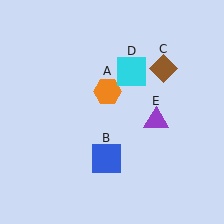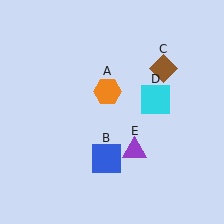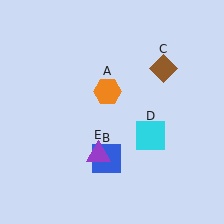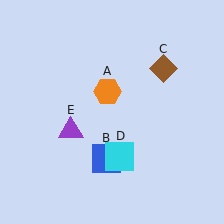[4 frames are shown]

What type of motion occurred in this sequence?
The cyan square (object D), purple triangle (object E) rotated clockwise around the center of the scene.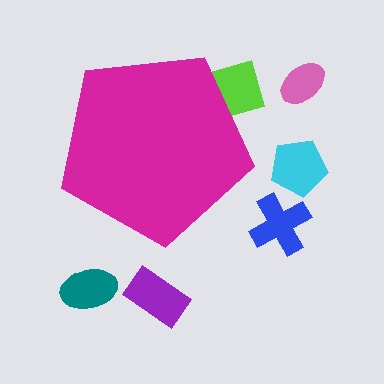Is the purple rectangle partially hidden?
No, the purple rectangle is fully visible.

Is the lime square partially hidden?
Yes, the lime square is partially hidden behind the magenta pentagon.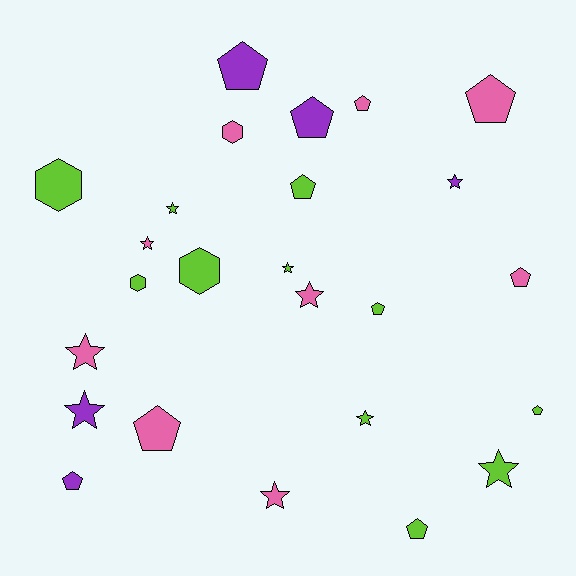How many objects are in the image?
There are 25 objects.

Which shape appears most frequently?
Pentagon, with 11 objects.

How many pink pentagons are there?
There are 4 pink pentagons.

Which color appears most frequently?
Lime, with 11 objects.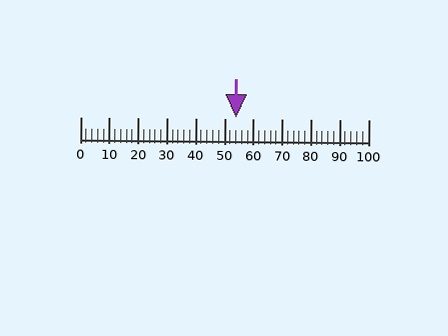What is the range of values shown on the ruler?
The ruler shows values from 0 to 100.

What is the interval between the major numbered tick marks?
The major tick marks are spaced 10 units apart.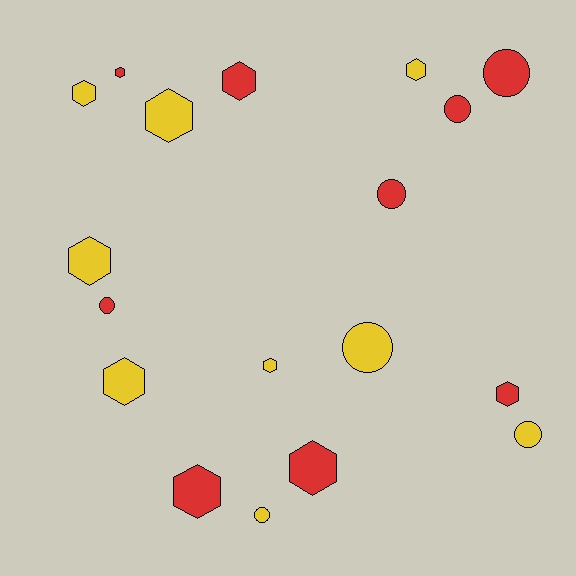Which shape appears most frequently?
Hexagon, with 11 objects.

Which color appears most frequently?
Yellow, with 9 objects.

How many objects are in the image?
There are 18 objects.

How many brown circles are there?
There are no brown circles.